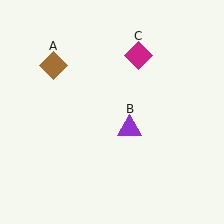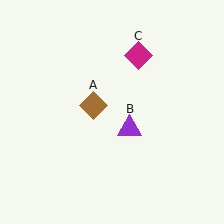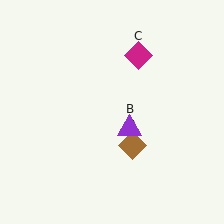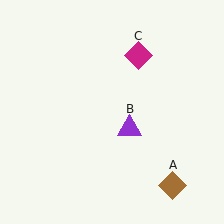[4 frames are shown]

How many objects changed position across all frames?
1 object changed position: brown diamond (object A).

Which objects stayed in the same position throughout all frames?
Purple triangle (object B) and magenta diamond (object C) remained stationary.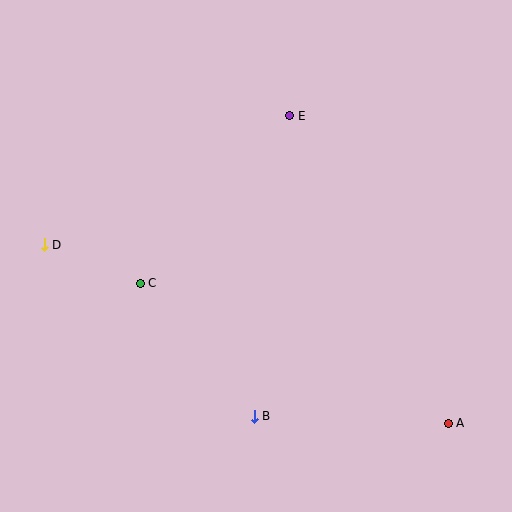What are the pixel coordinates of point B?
Point B is at (254, 416).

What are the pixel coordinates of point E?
Point E is at (290, 116).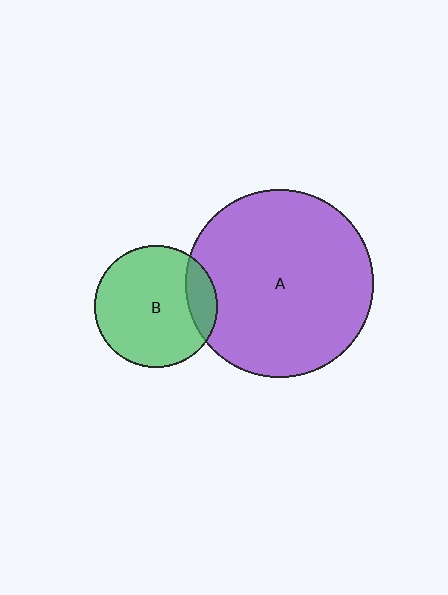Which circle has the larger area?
Circle A (purple).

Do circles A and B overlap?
Yes.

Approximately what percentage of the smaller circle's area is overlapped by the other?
Approximately 15%.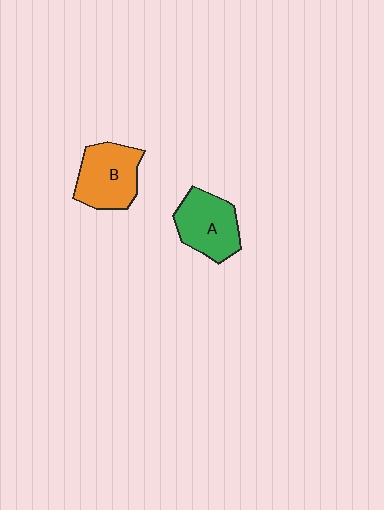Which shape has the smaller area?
Shape A (green).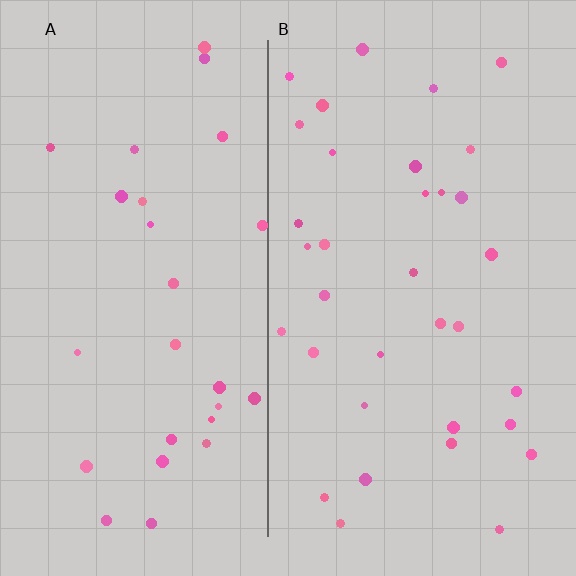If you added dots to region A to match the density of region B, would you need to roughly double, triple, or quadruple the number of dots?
Approximately double.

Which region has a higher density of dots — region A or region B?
B (the right).